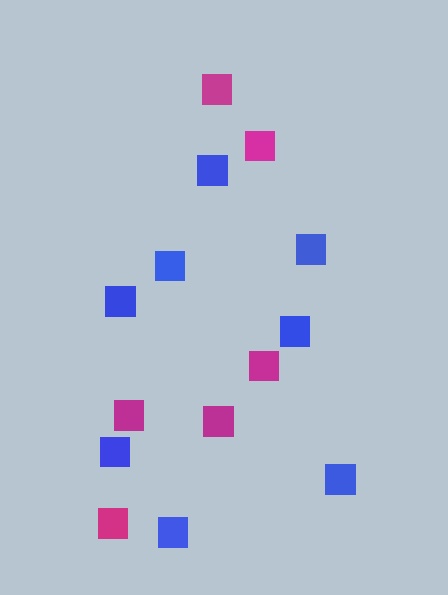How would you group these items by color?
There are 2 groups: one group of magenta squares (6) and one group of blue squares (8).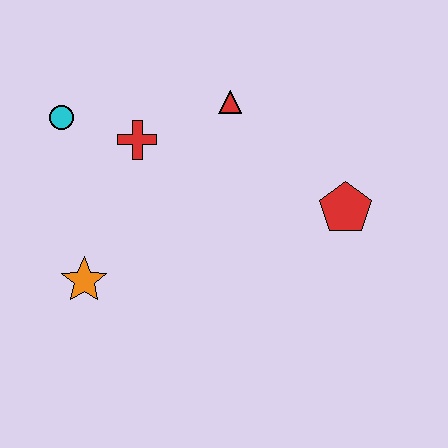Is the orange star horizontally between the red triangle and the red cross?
No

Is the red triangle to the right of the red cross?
Yes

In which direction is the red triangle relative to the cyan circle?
The red triangle is to the right of the cyan circle.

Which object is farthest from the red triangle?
The orange star is farthest from the red triangle.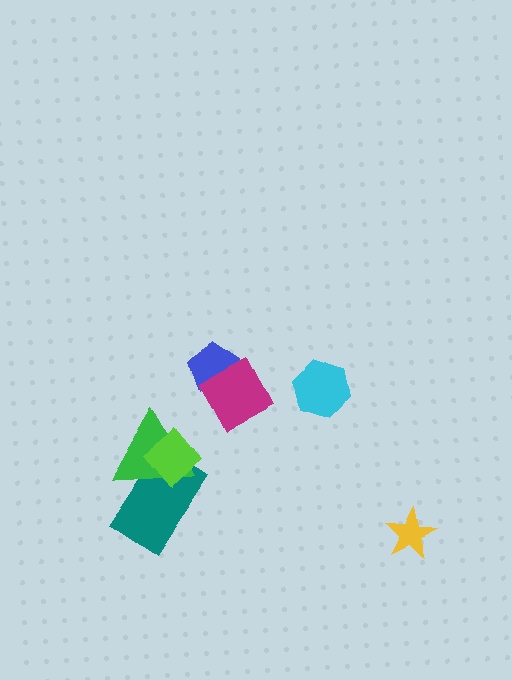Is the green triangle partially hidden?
Yes, it is partially covered by another shape.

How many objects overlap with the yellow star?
0 objects overlap with the yellow star.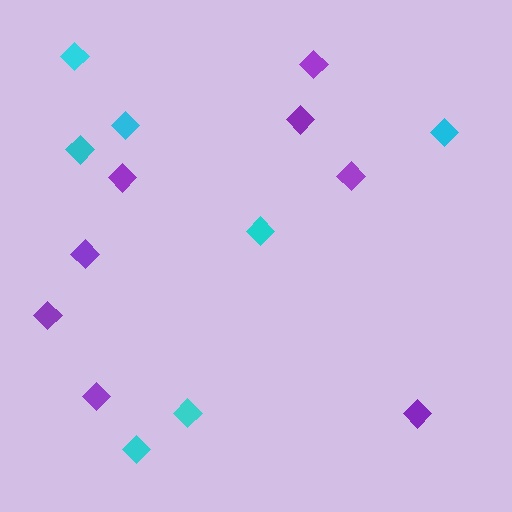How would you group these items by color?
There are 2 groups: one group of cyan diamonds (7) and one group of purple diamonds (8).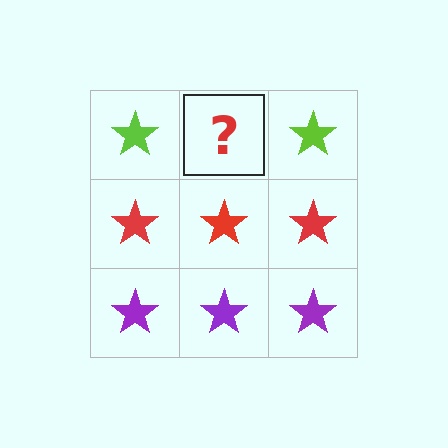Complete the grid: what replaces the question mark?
The question mark should be replaced with a lime star.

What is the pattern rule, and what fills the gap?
The rule is that each row has a consistent color. The gap should be filled with a lime star.